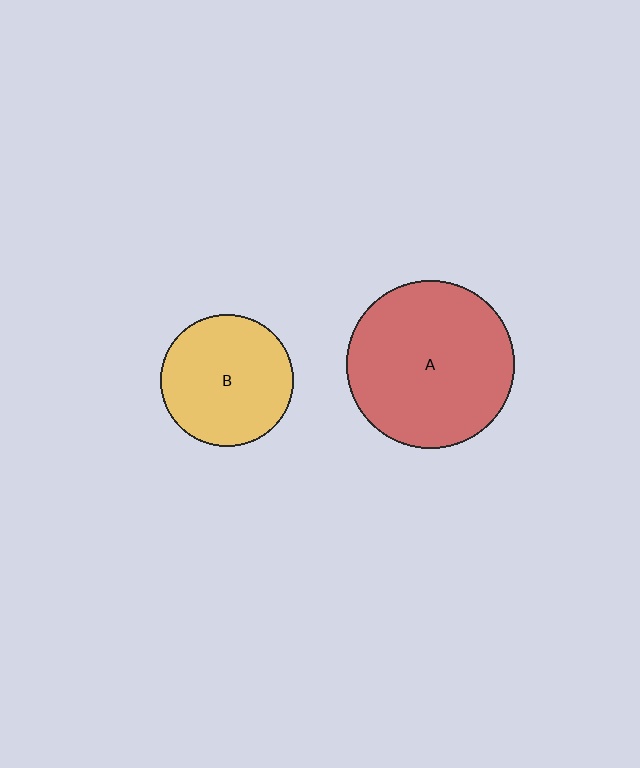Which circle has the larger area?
Circle A (red).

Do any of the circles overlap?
No, none of the circles overlap.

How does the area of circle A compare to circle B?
Approximately 1.6 times.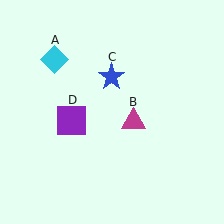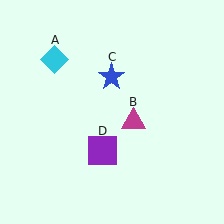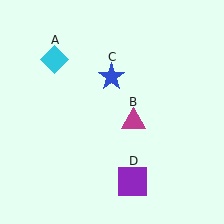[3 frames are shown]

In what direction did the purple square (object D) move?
The purple square (object D) moved down and to the right.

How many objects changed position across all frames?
1 object changed position: purple square (object D).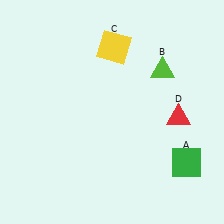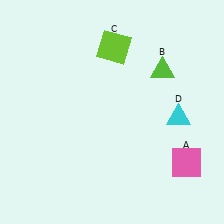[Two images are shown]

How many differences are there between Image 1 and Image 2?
There are 3 differences between the two images.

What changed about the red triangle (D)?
In Image 1, D is red. In Image 2, it changed to cyan.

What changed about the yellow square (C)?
In Image 1, C is yellow. In Image 2, it changed to lime.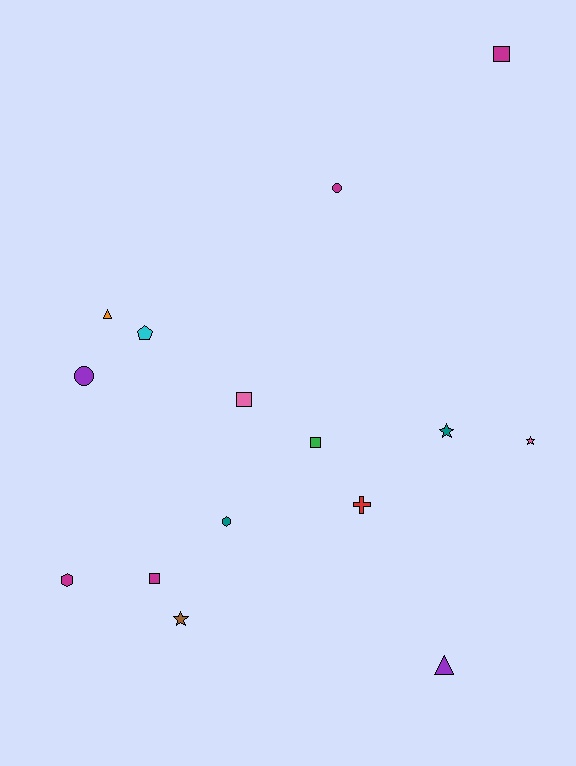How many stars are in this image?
There are 3 stars.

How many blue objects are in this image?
There are no blue objects.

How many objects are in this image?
There are 15 objects.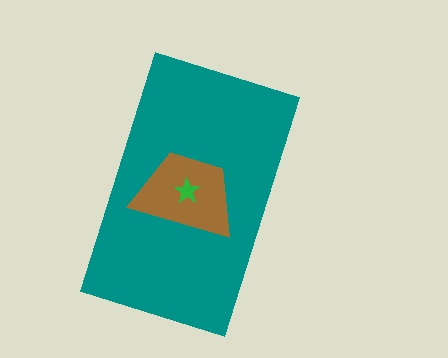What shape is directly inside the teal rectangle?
The brown trapezoid.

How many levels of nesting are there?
3.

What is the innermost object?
The green star.